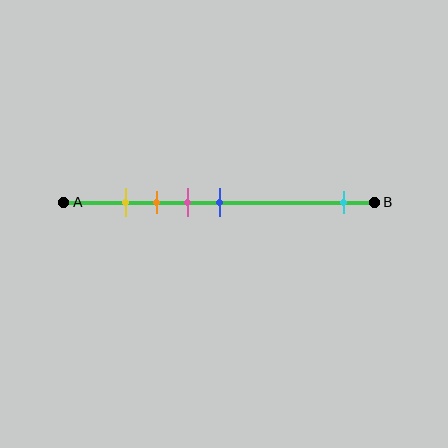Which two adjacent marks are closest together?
The yellow and orange marks are the closest adjacent pair.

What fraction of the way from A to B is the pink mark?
The pink mark is approximately 40% (0.4) of the way from A to B.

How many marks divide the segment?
There are 5 marks dividing the segment.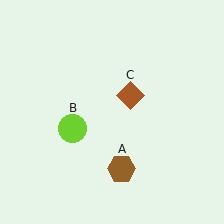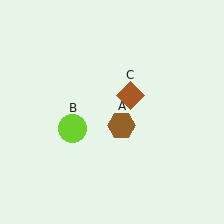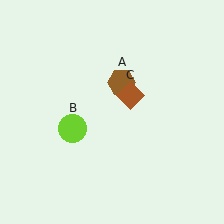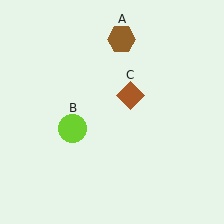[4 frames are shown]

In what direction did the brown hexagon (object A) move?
The brown hexagon (object A) moved up.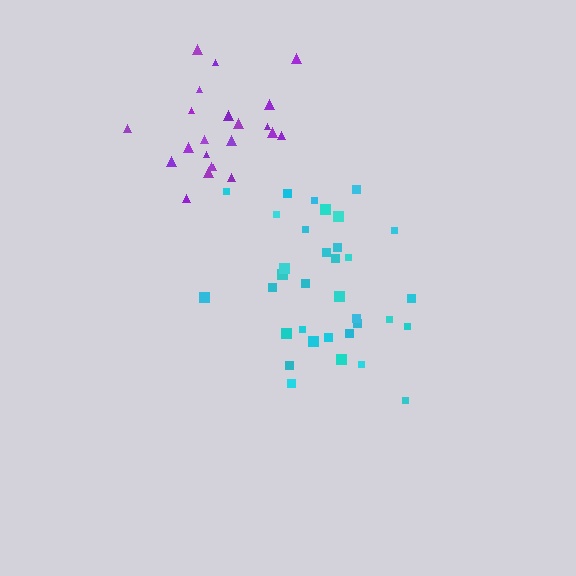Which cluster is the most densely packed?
Purple.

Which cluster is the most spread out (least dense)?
Cyan.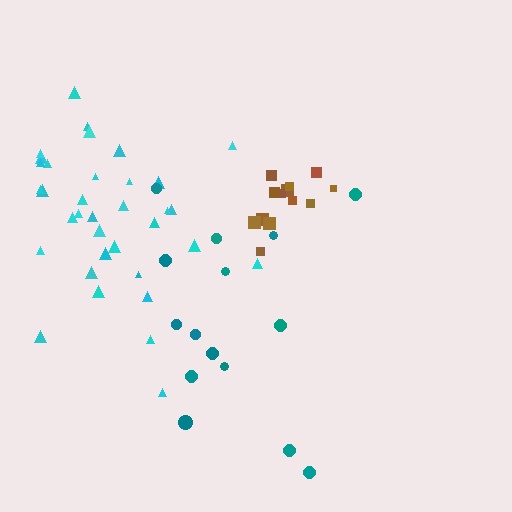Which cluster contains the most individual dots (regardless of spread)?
Cyan (35).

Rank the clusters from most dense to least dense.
brown, cyan, teal.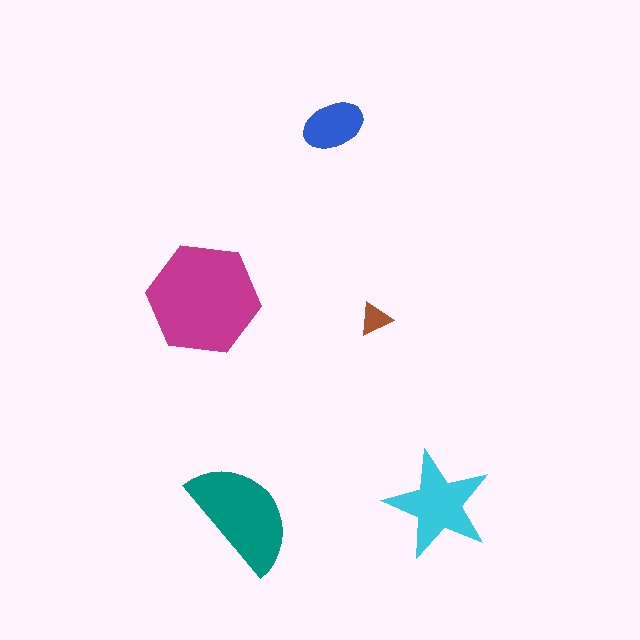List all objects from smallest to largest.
The brown triangle, the blue ellipse, the cyan star, the teal semicircle, the magenta hexagon.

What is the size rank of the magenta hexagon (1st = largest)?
1st.